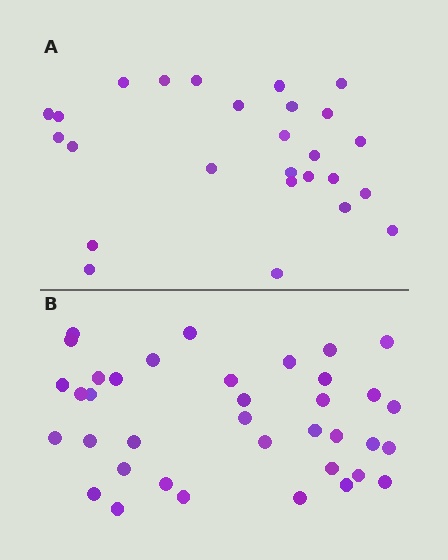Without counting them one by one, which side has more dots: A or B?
Region B (the bottom region) has more dots.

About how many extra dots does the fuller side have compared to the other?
Region B has roughly 12 or so more dots than region A.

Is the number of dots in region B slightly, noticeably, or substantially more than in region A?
Region B has noticeably more, but not dramatically so. The ratio is roughly 1.4 to 1.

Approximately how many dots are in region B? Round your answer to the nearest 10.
About 40 dots. (The exact count is 37, which rounds to 40.)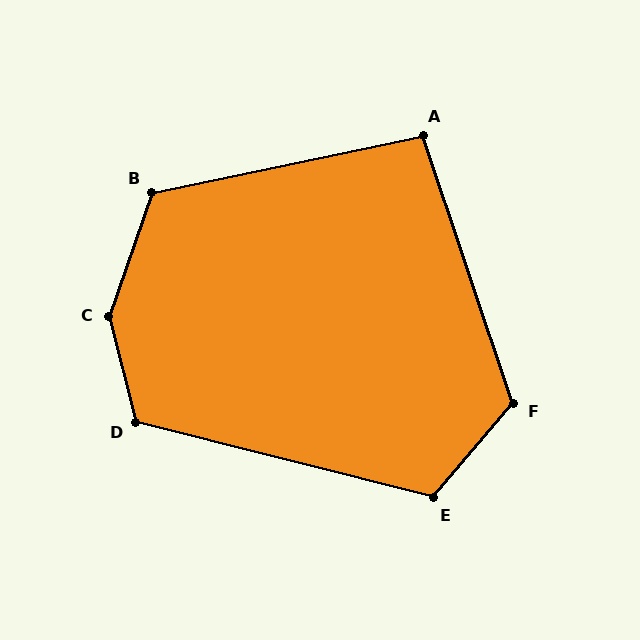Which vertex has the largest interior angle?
C, at approximately 147 degrees.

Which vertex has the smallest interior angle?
A, at approximately 97 degrees.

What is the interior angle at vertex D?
Approximately 118 degrees (obtuse).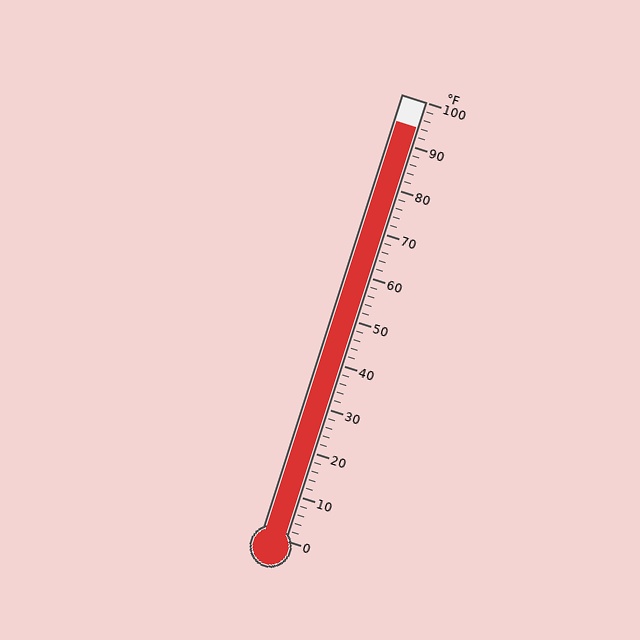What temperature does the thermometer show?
The thermometer shows approximately 94°F.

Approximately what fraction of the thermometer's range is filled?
The thermometer is filled to approximately 95% of its range.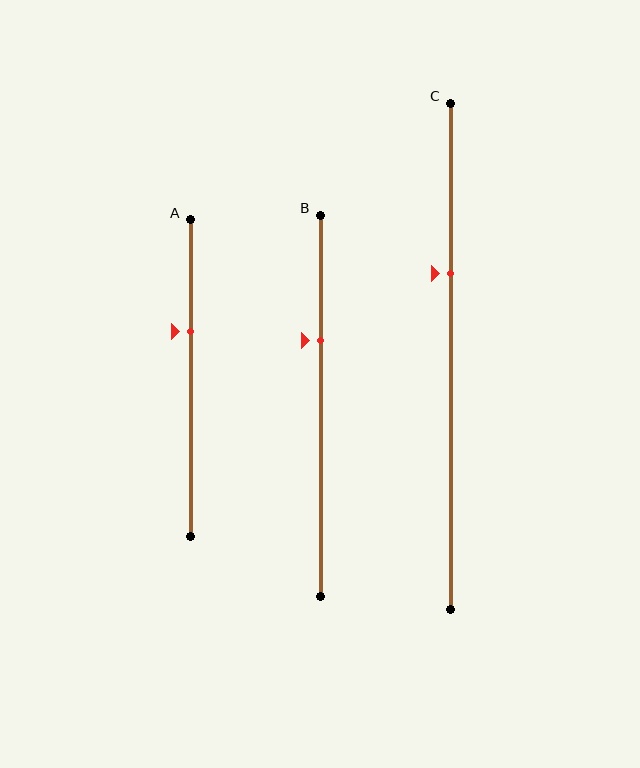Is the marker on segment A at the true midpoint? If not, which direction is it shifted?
No, the marker on segment A is shifted upward by about 15% of the segment length.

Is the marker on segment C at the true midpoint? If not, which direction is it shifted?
No, the marker on segment C is shifted upward by about 16% of the segment length.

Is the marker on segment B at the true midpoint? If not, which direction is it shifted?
No, the marker on segment B is shifted upward by about 17% of the segment length.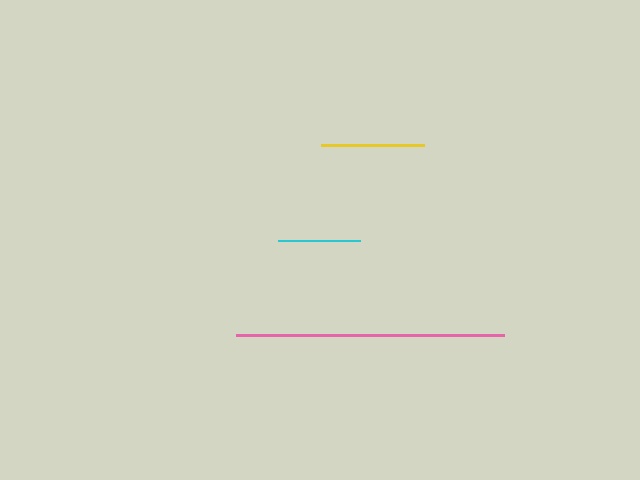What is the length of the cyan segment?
The cyan segment is approximately 82 pixels long.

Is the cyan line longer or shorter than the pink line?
The pink line is longer than the cyan line.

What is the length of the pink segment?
The pink segment is approximately 268 pixels long.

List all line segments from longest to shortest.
From longest to shortest: pink, yellow, cyan.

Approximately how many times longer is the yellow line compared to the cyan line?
The yellow line is approximately 1.3 times the length of the cyan line.